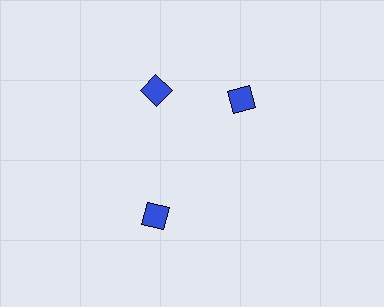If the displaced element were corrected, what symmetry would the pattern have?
It would have 3-fold rotational symmetry — the pattern would map onto itself every 120 degrees.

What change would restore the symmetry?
The symmetry would be restored by rotating it back into even spacing with its neighbors so that all 3 diamonds sit at equal angles and equal distance from the center.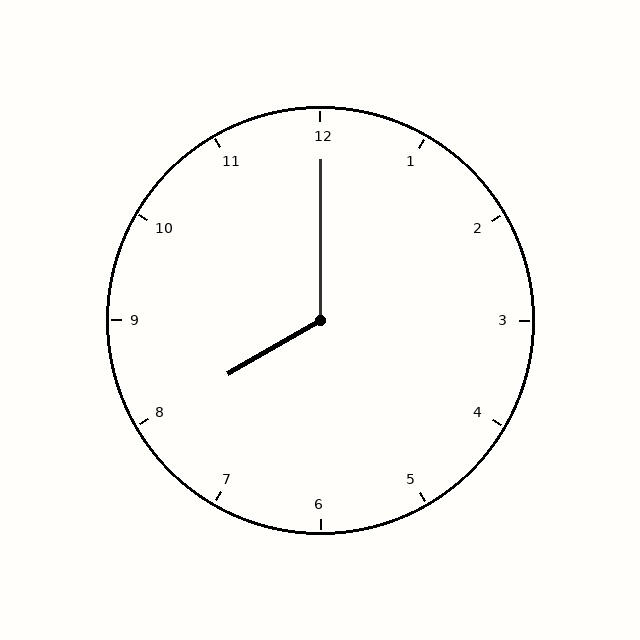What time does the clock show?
8:00.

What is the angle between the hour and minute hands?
Approximately 120 degrees.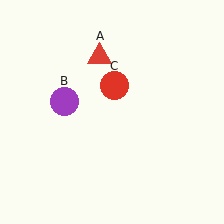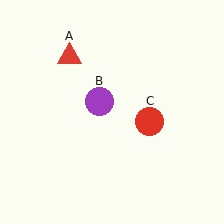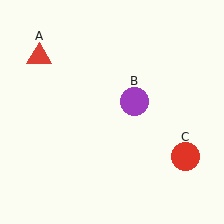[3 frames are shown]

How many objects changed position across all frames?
3 objects changed position: red triangle (object A), purple circle (object B), red circle (object C).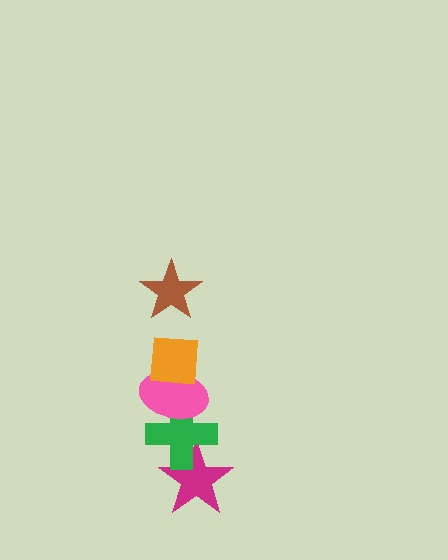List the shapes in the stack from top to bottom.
From top to bottom: the brown star, the orange square, the pink ellipse, the green cross, the magenta star.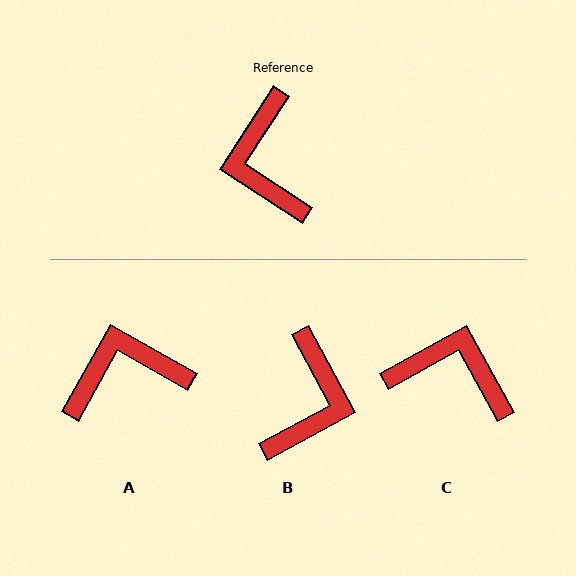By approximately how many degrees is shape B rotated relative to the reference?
Approximately 151 degrees counter-clockwise.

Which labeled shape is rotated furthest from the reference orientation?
B, about 151 degrees away.